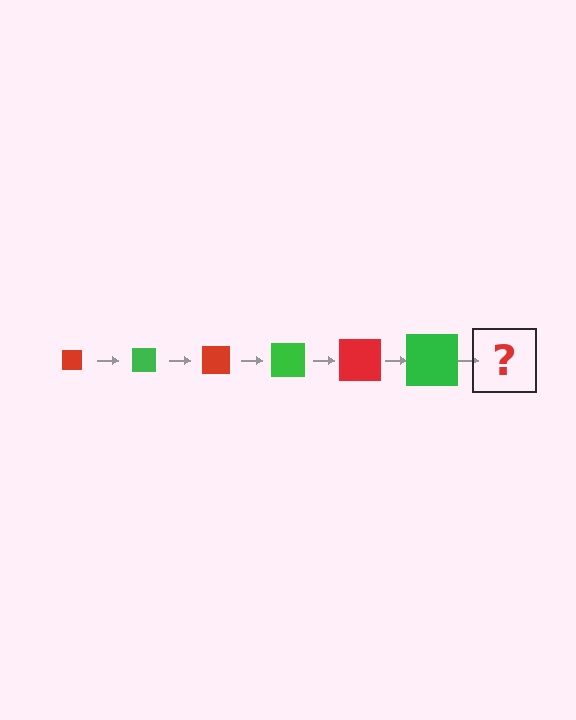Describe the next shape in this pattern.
It should be a red square, larger than the previous one.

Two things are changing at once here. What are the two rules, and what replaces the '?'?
The two rules are that the square grows larger each step and the color cycles through red and green. The '?' should be a red square, larger than the previous one.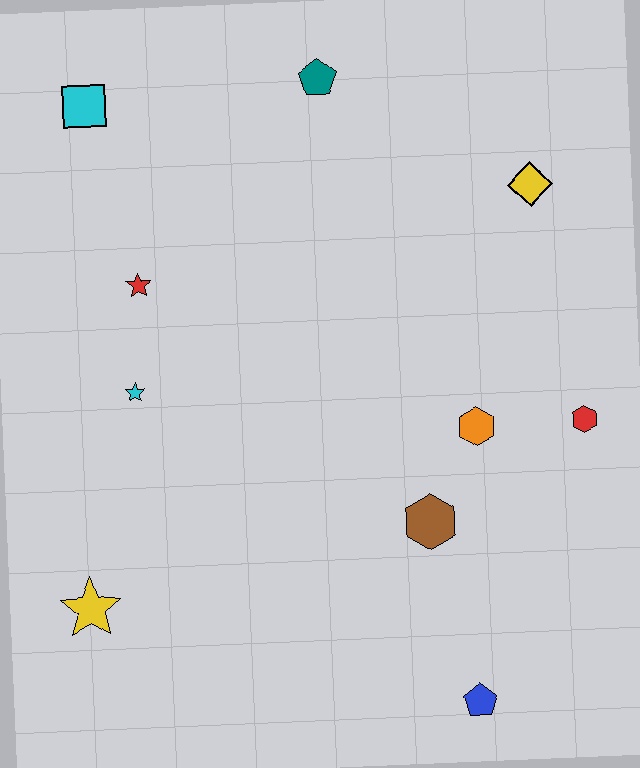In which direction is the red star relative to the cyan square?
The red star is below the cyan square.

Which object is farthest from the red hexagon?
The cyan square is farthest from the red hexagon.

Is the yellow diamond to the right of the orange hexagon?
Yes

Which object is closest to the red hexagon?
The orange hexagon is closest to the red hexagon.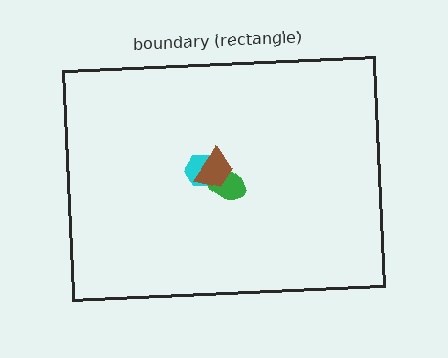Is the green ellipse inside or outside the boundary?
Inside.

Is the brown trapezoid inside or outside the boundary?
Inside.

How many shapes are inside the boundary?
4 inside, 0 outside.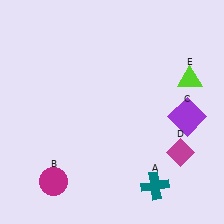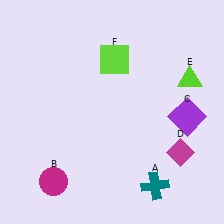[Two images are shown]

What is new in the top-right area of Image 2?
A lime square (F) was added in the top-right area of Image 2.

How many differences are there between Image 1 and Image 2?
There is 1 difference between the two images.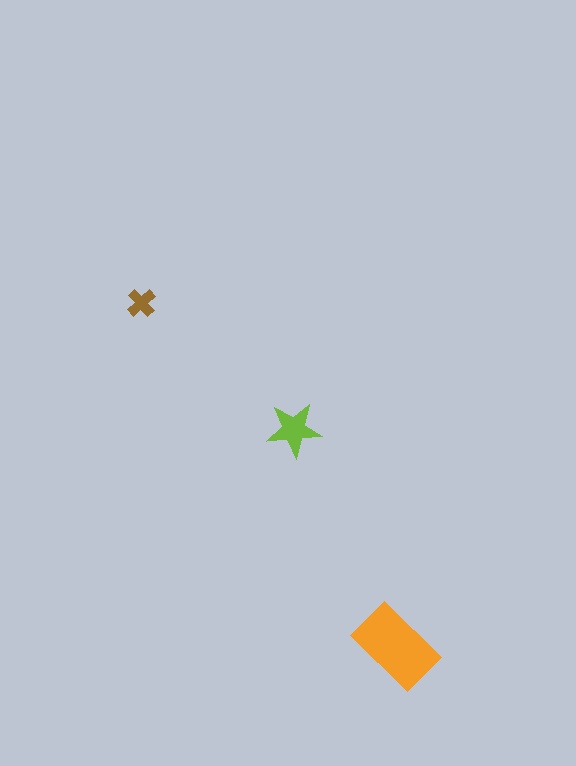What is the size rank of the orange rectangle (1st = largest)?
1st.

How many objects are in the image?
There are 3 objects in the image.